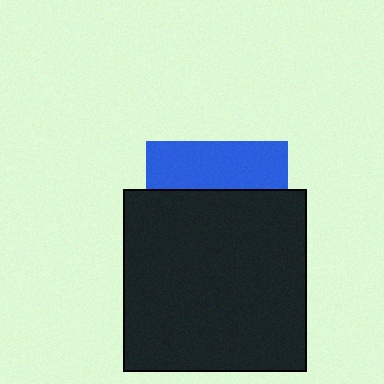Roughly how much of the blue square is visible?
A small part of it is visible (roughly 34%).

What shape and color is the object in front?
The object in front is a black square.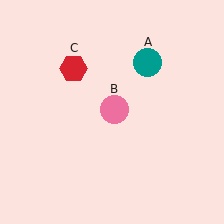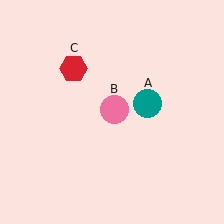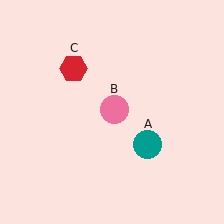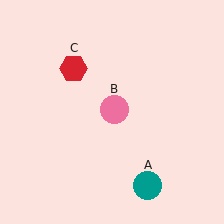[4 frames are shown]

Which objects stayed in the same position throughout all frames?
Pink circle (object B) and red hexagon (object C) remained stationary.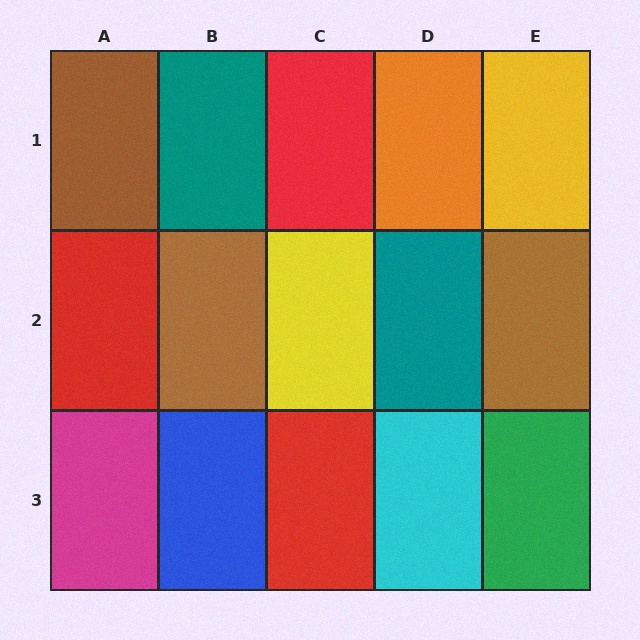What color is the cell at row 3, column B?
Blue.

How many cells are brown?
3 cells are brown.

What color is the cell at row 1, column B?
Teal.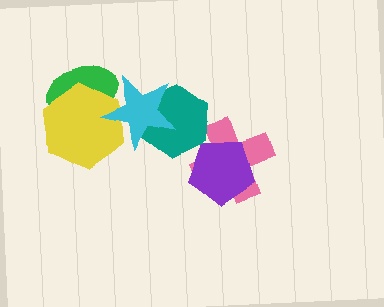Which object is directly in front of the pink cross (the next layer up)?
The purple pentagon is directly in front of the pink cross.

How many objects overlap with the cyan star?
3 objects overlap with the cyan star.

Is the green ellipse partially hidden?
Yes, it is partially covered by another shape.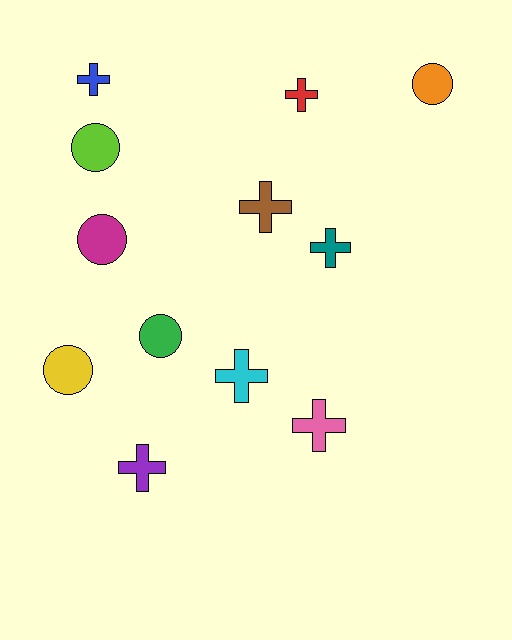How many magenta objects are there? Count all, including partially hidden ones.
There is 1 magenta object.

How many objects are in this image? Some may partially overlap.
There are 12 objects.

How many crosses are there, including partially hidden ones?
There are 7 crosses.